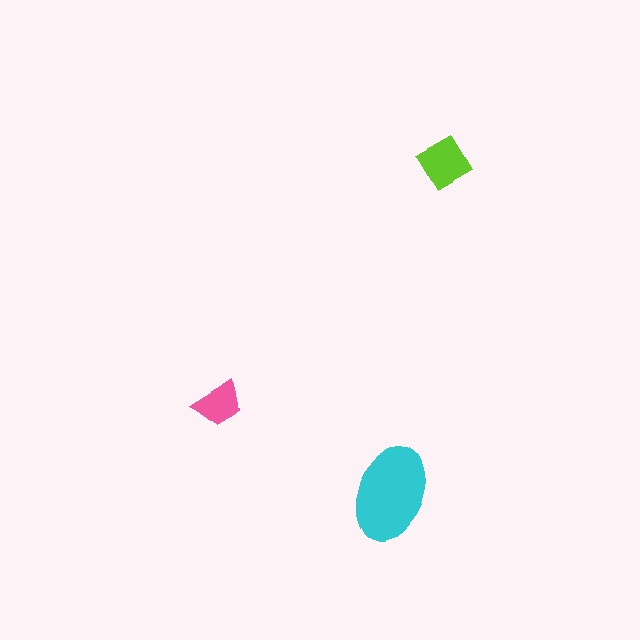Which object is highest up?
The lime diamond is topmost.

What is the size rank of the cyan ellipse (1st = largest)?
1st.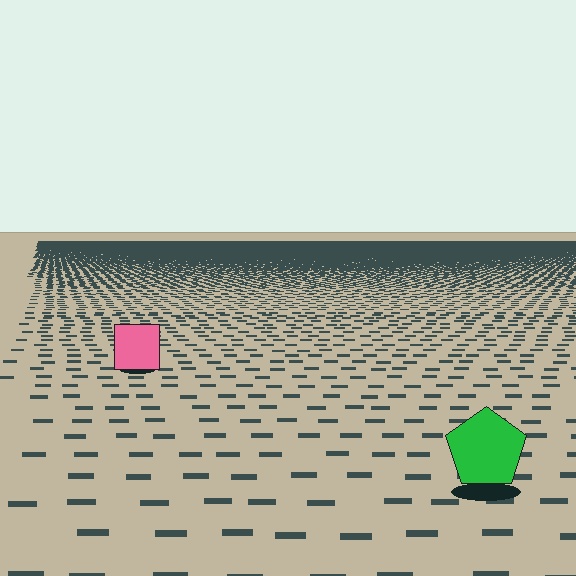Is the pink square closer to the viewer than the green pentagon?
No. The green pentagon is closer — you can tell from the texture gradient: the ground texture is coarser near it.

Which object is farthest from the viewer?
The pink square is farthest from the viewer. It appears smaller and the ground texture around it is denser.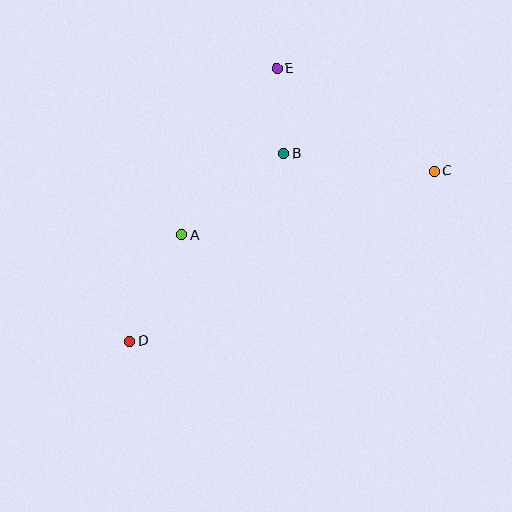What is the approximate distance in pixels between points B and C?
The distance between B and C is approximately 152 pixels.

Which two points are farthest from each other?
Points C and D are farthest from each other.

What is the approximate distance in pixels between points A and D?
The distance between A and D is approximately 118 pixels.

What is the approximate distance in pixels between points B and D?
The distance between B and D is approximately 242 pixels.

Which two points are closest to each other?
Points B and E are closest to each other.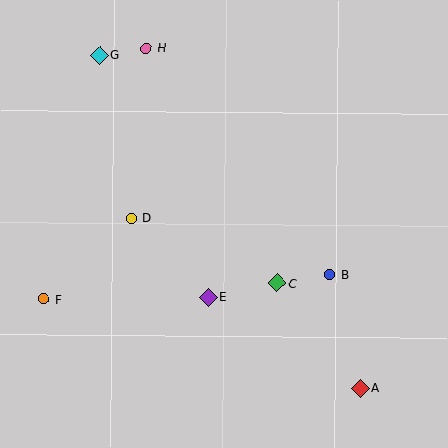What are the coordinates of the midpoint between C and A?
The midpoint between C and A is at (319, 336).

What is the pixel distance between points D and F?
The distance between D and F is 119 pixels.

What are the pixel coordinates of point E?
Point E is at (208, 297).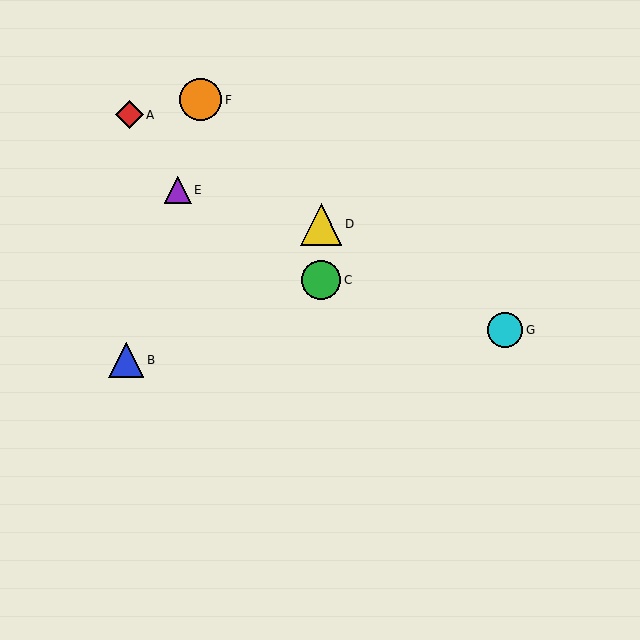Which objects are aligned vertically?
Objects C, D are aligned vertically.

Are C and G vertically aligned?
No, C is at x≈321 and G is at x≈505.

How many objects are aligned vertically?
2 objects (C, D) are aligned vertically.